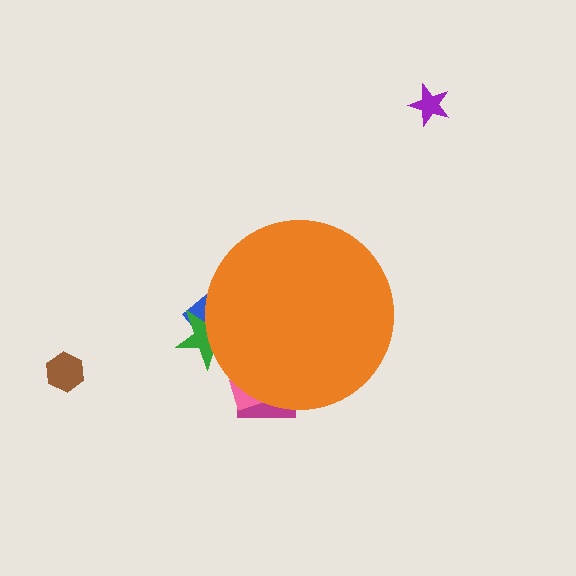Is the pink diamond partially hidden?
Yes, the pink diamond is partially hidden behind the orange circle.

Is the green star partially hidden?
Yes, the green star is partially hidden behind the orange circle.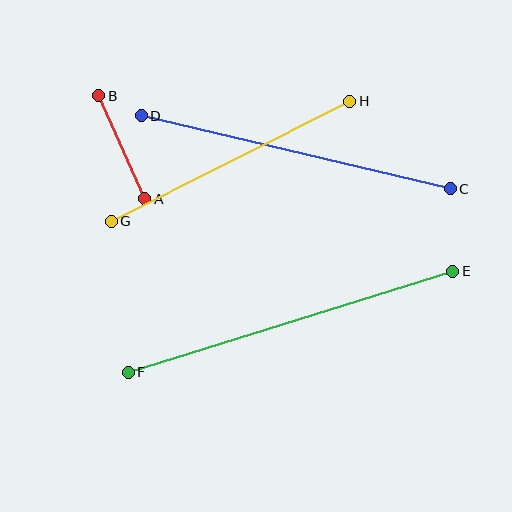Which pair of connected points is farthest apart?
Points E and F are farthest apart.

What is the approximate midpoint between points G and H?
The midpoint is at approximately (231, 161) pixels.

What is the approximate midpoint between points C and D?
The midpoint is at approximately (296, 152) pixels.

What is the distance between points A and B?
The distance is approximately 113 pixels.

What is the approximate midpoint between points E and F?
The midpoint is at approximately (291, 322) pixels.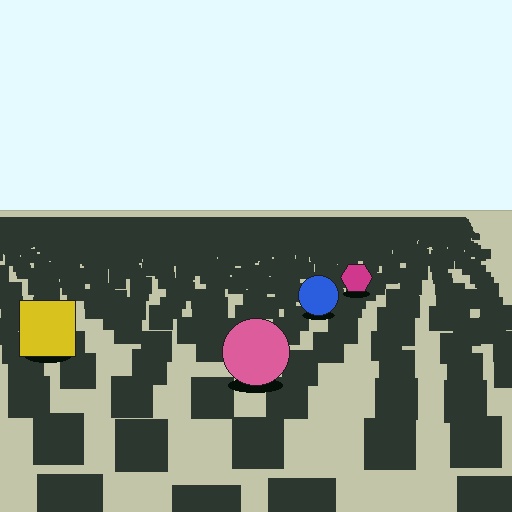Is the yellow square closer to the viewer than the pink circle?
No. The pink circle is closer — you can tell from the texture gradient: the ground texture is coarser near it.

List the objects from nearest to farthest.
From nearest to farthest: the pink circle, the yellow square, the blue circle, the magenta hexagon.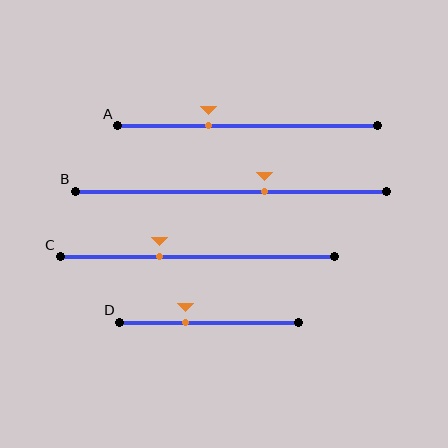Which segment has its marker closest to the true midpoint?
Segment B has its marker closest to the true midpoint.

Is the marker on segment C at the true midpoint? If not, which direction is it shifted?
No, the marker on segment C is shifted to the left by about 14% of the segment length.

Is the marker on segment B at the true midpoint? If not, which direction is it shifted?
No, the marker on segment B is shifted to the right by about 11% of the segment length.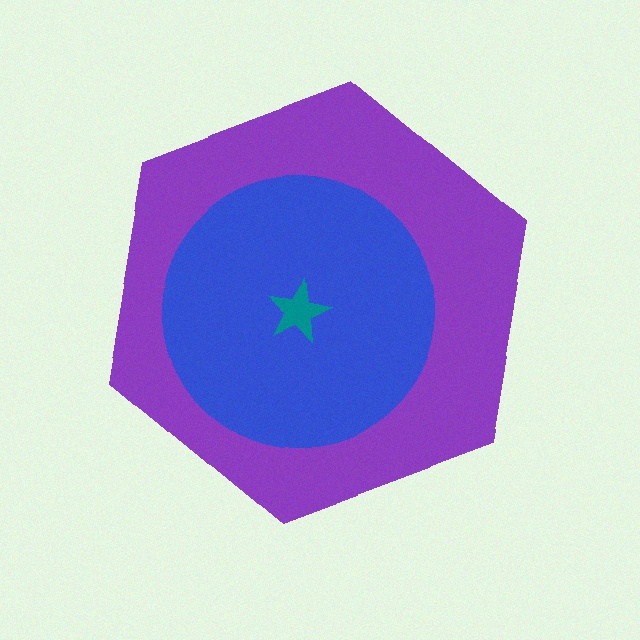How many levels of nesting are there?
3.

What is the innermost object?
The teal star.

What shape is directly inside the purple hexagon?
The blue circle.